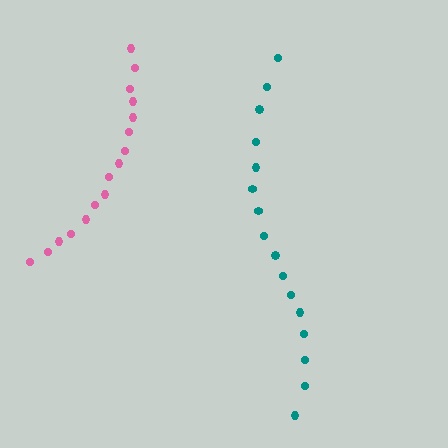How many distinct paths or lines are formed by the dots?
There are 2 distinct paths.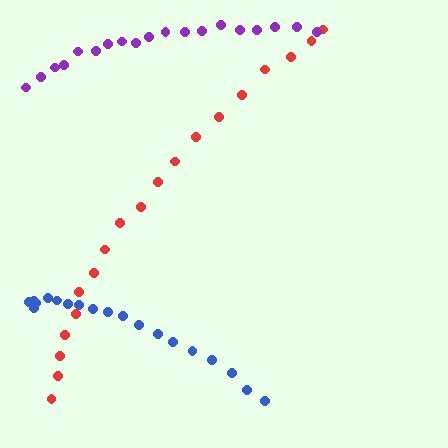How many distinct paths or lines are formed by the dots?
There are 3 distinct paths.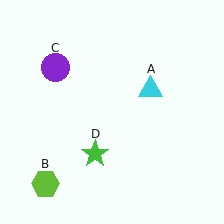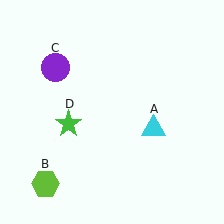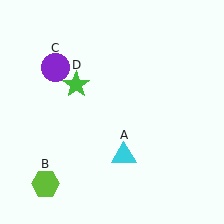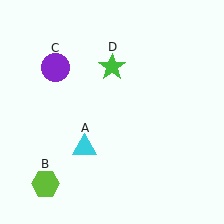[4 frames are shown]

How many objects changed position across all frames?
2 objects changed position: cyan triangle (object A), green star (object D).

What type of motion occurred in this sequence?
The cyan triangle (object A), green star (object D) rotated clockwise around the center of the scene.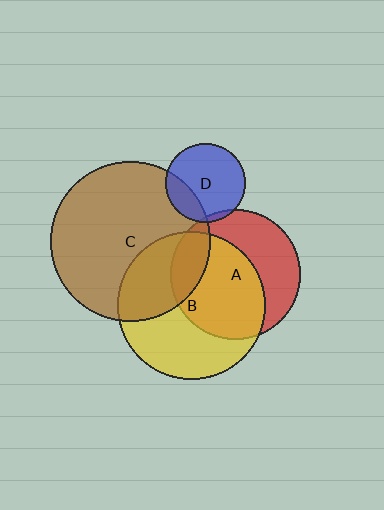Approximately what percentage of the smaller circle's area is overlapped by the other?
Approximately 25%.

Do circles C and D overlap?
Yes.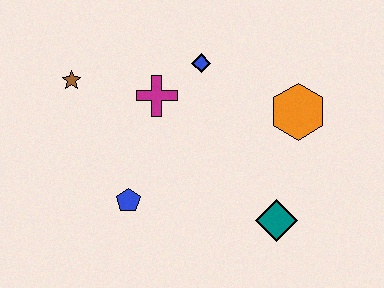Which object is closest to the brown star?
The magenta cross is closest to the brown star.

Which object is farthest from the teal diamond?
The brown star is farthest from the teal diamond.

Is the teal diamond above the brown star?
No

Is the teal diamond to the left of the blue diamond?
No